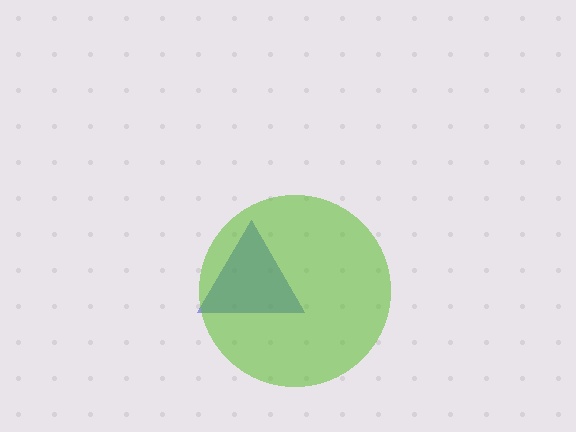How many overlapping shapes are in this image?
There are 2 overlapping shapes in the image.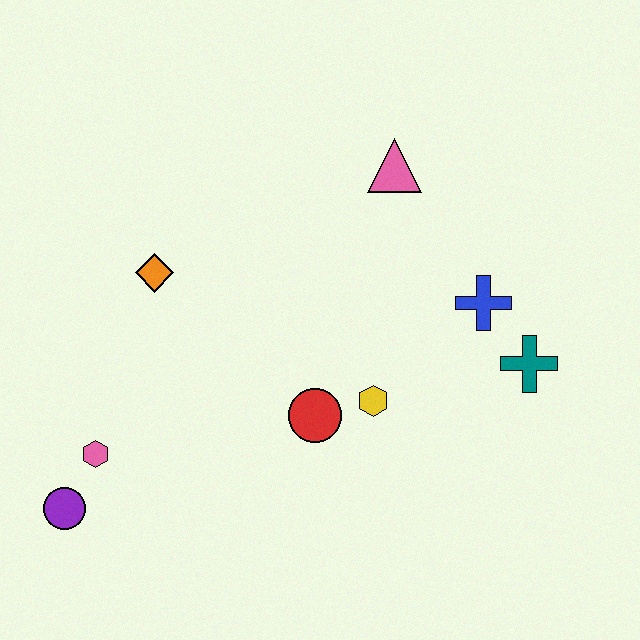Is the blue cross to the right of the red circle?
Yes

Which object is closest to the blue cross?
The teal cross is closest to the blue cross.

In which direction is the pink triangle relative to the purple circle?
The pink triangle is above the purple circle.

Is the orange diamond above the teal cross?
Yes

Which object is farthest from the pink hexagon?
The teal cross is farthest from the pink hexagon.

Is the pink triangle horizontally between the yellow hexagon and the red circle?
No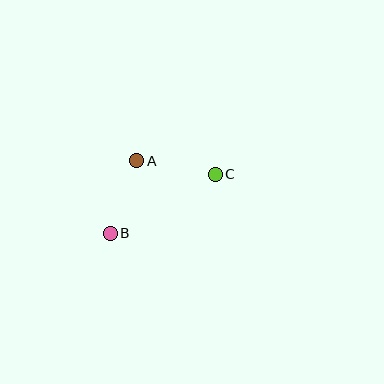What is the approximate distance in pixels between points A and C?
The distance between A and C is approximately 79 pixels.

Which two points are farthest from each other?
Points B and C are farthest from each other.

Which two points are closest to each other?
Points A and B are closest to each other.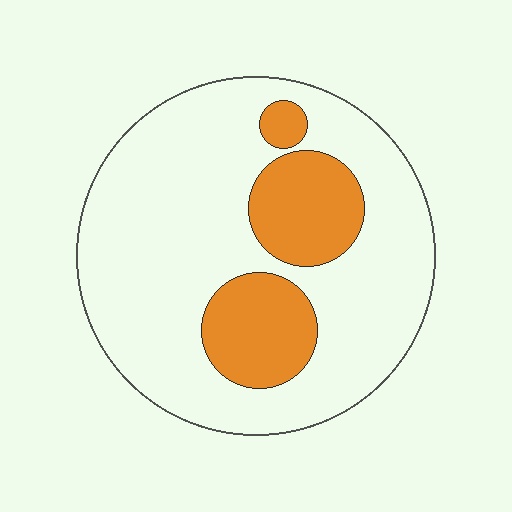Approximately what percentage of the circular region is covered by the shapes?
Approximately 25%.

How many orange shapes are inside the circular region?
3.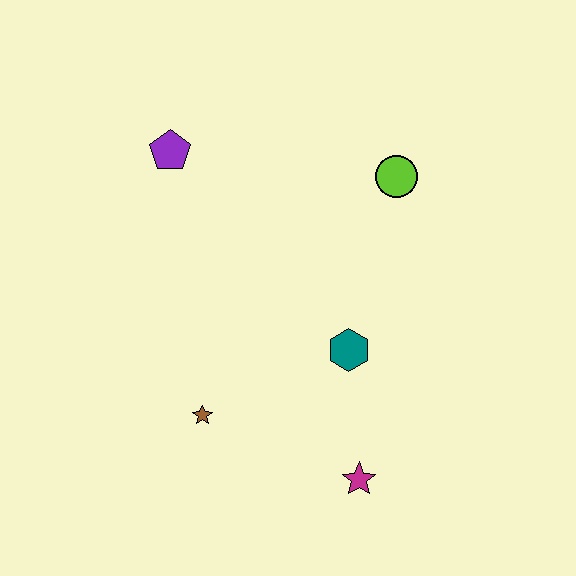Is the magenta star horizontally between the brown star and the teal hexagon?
No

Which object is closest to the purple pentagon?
The lime circle is closest to the purple pentagon.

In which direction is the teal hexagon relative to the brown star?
The teal hexagon is to the right of the brown star.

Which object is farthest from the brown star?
The lime circle is farthest from the brown star.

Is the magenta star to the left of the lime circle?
Yes